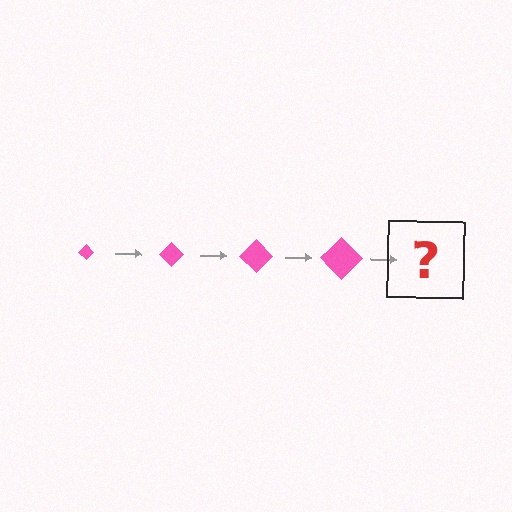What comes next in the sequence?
The next element should be a pink diamond, larger than the previous one.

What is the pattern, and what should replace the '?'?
The pattern is that the diamond gets progressively larger each step. The '?' should be a pink diamond, larger than the previous one.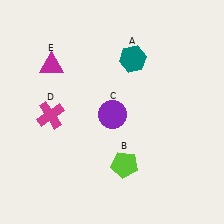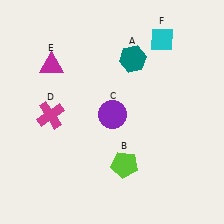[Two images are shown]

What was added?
A cyan diamond (F) was added in Image 2.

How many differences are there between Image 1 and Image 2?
There is 1 difference between the two images.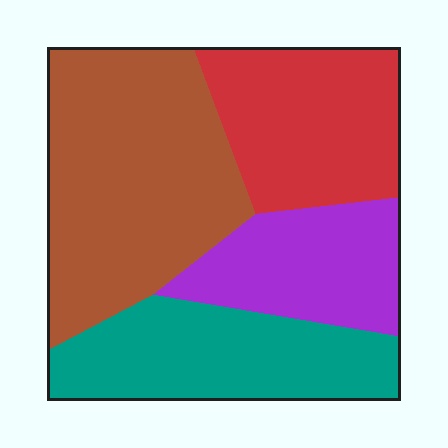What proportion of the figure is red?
Red covers around 25% of the figure.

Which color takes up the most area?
Brown, at roughly 35%.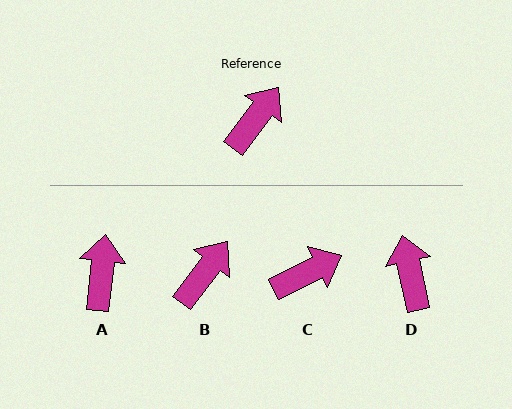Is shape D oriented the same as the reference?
No, it is off by about 49 degrees.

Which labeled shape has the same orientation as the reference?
B.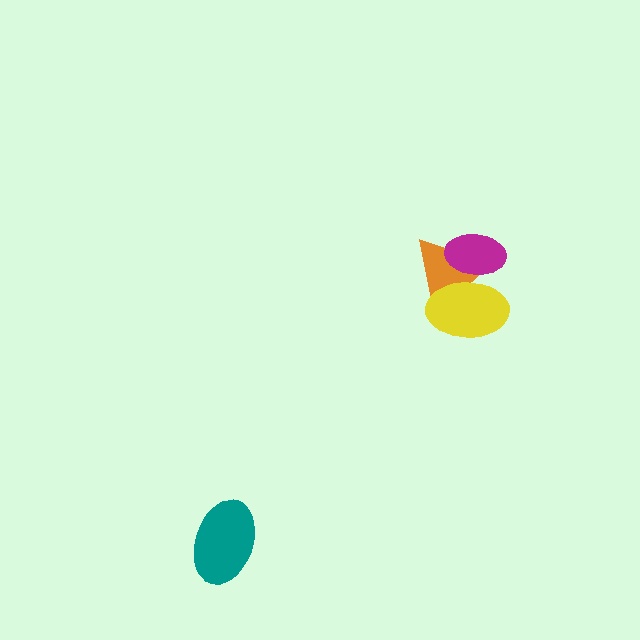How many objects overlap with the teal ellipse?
0 objects overlap with the teal ellipse.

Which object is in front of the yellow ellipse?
The magenta ellipse is in front of the yellow ellipse.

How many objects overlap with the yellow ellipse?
2 objects overlap with the yellow ellipse.